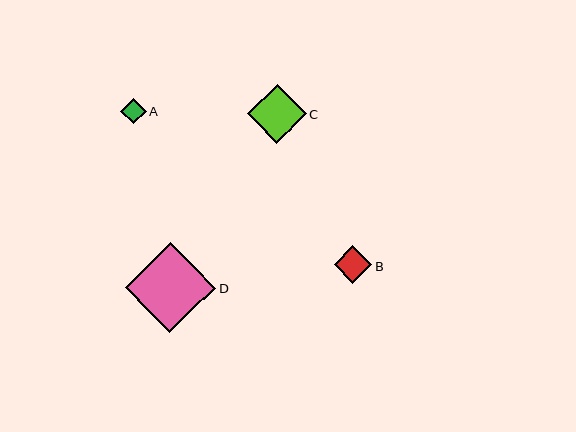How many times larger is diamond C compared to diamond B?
Diamond C is approximately 1.6 times the size of diamond B.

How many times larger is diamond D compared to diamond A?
Diamond D is approximately 3.5 times the size of diamond A.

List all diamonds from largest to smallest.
From largest to smallest: D, C, B, A.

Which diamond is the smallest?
Diamond A is the smallest with a size of approximately 26 pixels.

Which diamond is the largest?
Diamond D is the largest with a size of approximately 90 pixels.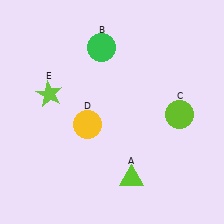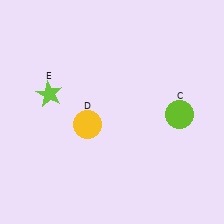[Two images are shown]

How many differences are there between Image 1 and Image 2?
There are 2 differences between the two images.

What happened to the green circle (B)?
The green circle (B) was removed in Image 2. It was in the top-left area of Image 1.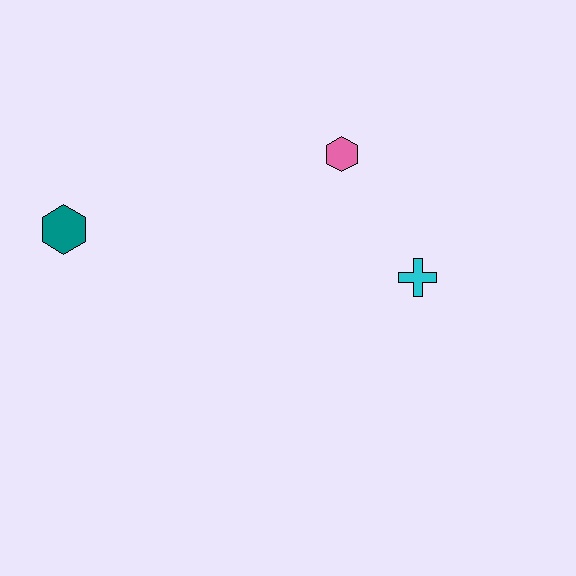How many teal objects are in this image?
There is 1 teal object.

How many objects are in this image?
There are 3 objects.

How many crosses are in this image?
There is 1 cross.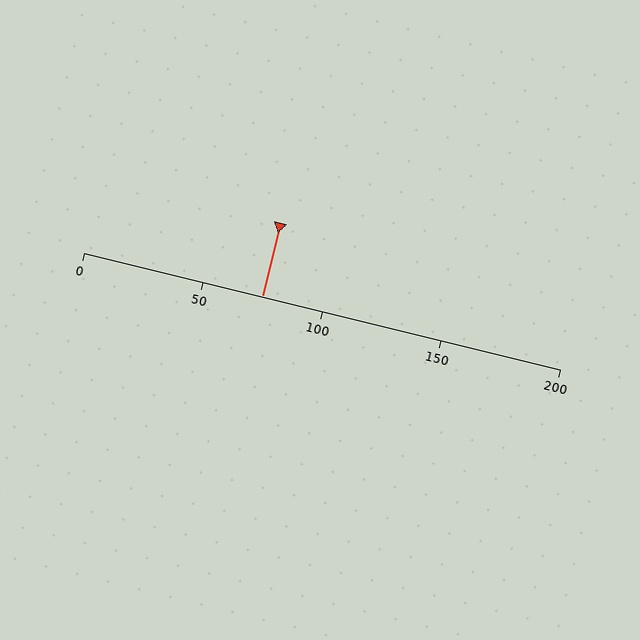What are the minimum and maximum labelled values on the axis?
The axis runs from 0 to 200.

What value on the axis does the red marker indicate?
The marker indicates approximately 75.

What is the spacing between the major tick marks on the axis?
The major ticks are spaced 50 apart.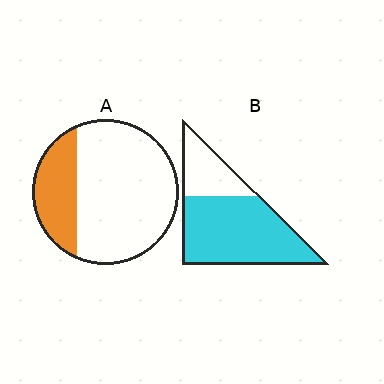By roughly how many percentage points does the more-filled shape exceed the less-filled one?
By roughly 45 percentage points (B over A).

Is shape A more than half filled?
No.